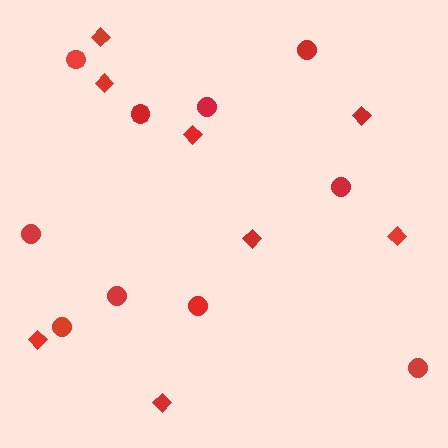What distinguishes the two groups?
There are 2 groups: one group of circles (10) and one group of diamonds (8).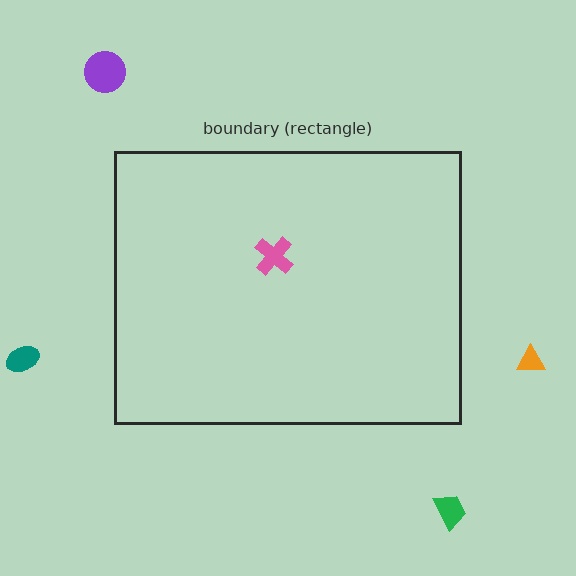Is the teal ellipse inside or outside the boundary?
Outside.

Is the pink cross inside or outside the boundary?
Inside.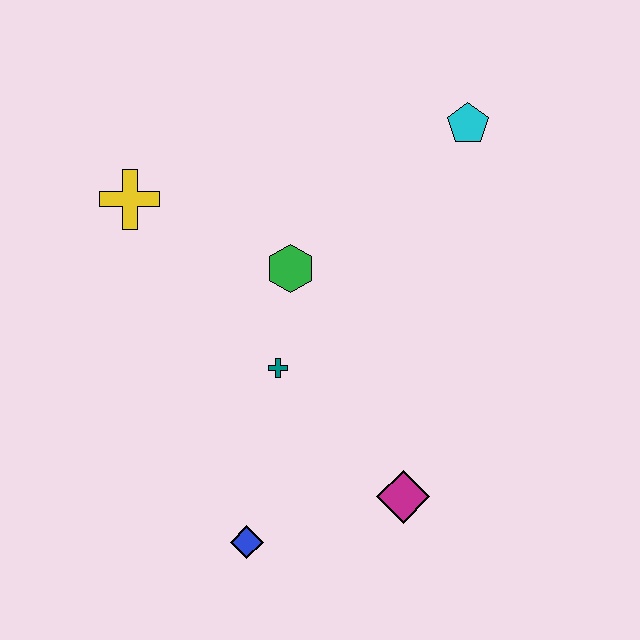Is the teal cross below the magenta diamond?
No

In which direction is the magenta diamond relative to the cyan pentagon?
The magenta diamond is below the cyan pentagon.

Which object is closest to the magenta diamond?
The blue diamond is closest to the magenta diamond.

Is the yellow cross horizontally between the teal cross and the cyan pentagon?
No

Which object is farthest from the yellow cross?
The magenta diamond is farthest from the yellow cross.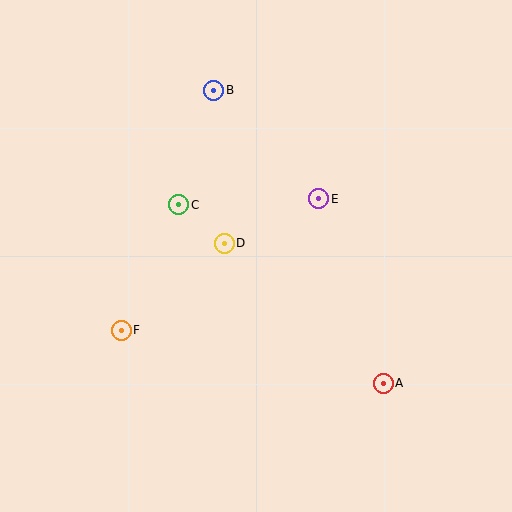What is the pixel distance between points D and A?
The distance between D and A is 212 pixels.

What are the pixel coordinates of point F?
Point F is at (121, 330).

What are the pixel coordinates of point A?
Point A is at (383, 383).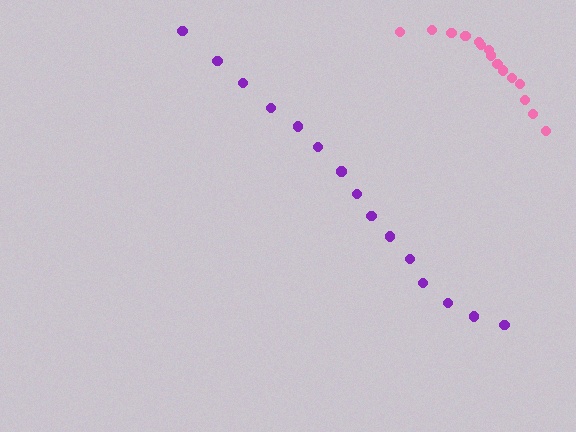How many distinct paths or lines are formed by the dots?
There are 2 distinct paths.